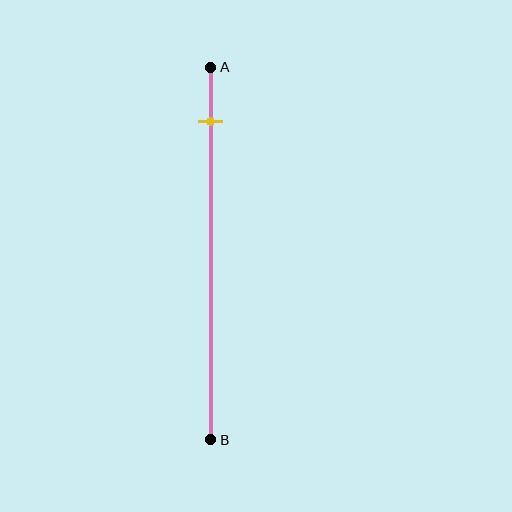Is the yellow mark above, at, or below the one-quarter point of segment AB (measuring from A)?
The yellow mark is above the one-quarter point of segment AB.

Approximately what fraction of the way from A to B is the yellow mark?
The yellow mark is approximately 15% of the way from A to B.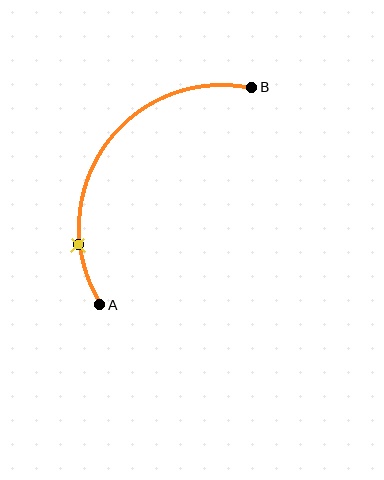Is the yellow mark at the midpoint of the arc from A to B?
No. The yellow mark lies on the arc but is closer to endpoint A. The arc midpoint would be at the point on the curve equidistant along the arc from both A and B.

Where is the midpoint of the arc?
The arc midpoint is the point on the curve farthest from the straight line joining A and B. It sits above and to the left of that line.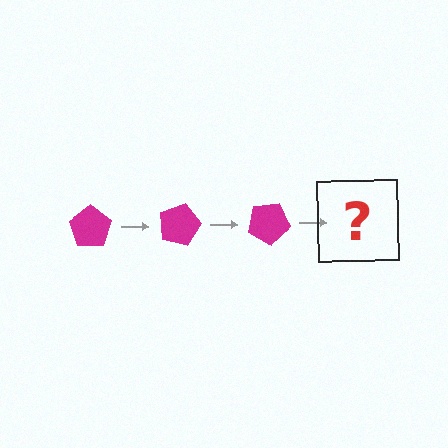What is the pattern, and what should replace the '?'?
The pattern is that the pentagon rotates 15 degrees each step. The '?' should be a magenta pentagon rotated 45 degrees.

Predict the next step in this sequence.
The next step is a magenta pentagon rotated 45 degrees.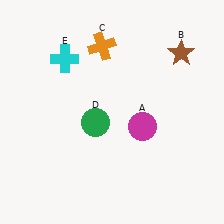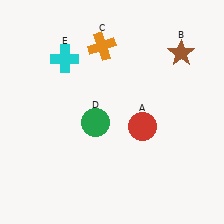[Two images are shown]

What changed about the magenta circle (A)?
In Image 1, A is magenta. In Image 2, it changed to red.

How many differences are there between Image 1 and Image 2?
There is 1 difference between the two images.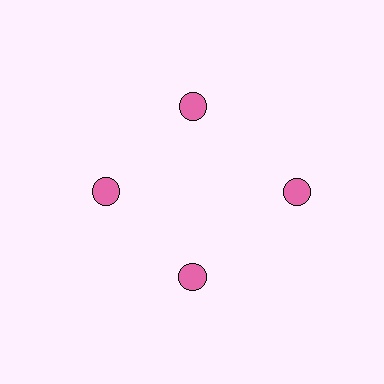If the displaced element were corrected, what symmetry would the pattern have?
It would have 4-fold rotational symmetry — the pattern would map onto itself every 90 degrees.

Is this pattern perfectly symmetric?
No. The 4 pink circles are arranged in a ring, but one element near the 3 o'clock position is pushed outward from the center, breaking the 4-fold rotational symmetry.